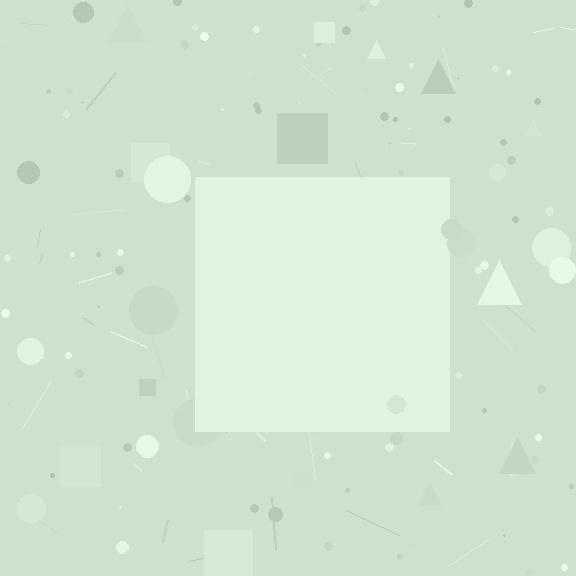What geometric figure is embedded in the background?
A square is embedded in the background.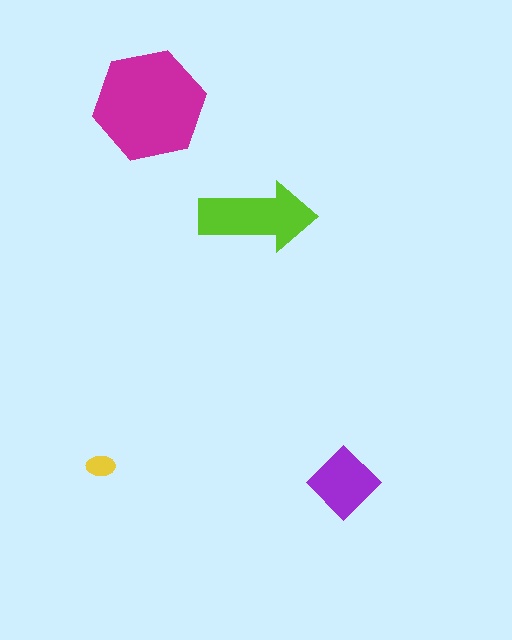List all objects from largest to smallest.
The magenta hexagon, the lime arrow, the purple diamond, the yellow ellipse.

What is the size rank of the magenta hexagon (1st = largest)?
1st.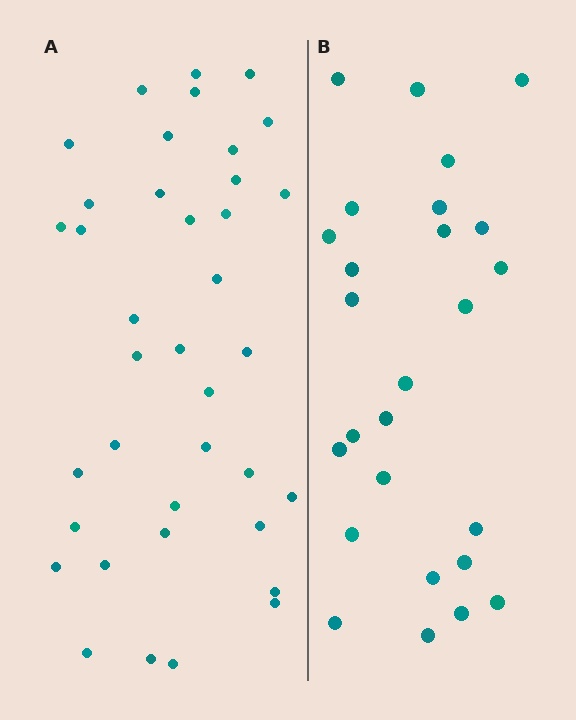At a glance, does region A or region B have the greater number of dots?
Region A (the left region) has more dots.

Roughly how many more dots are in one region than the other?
Region A has roughly 12 or so more dots than region B.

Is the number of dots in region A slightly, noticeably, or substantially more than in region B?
Region A has substantially more. The ratio is roughly 1.5 to 1.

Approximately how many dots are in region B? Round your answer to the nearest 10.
About 30 dots. (The exact count is 26, which rounds to 30.)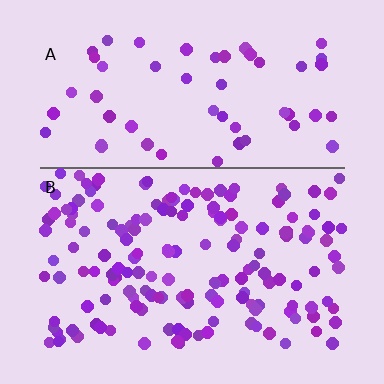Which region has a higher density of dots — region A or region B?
B (the bottom).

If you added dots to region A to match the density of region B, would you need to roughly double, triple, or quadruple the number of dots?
Approximately triple.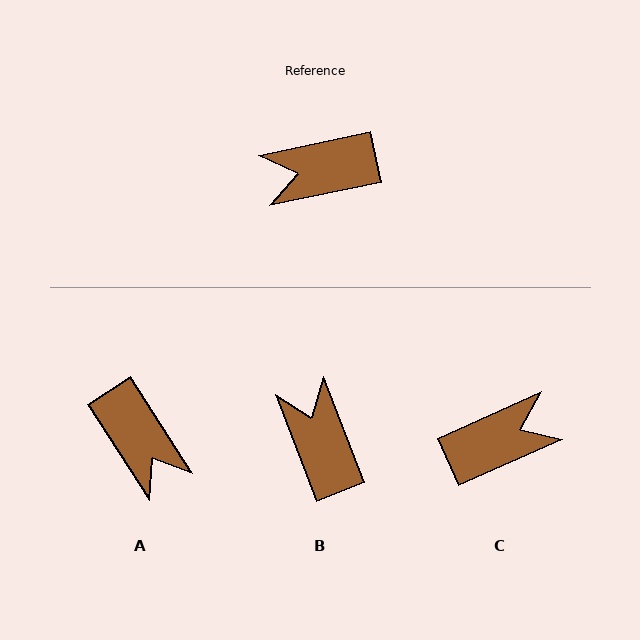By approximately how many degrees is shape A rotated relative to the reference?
Approximately 110 degrees counter-clockwise.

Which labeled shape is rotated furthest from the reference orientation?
C, about 168 degrees away.